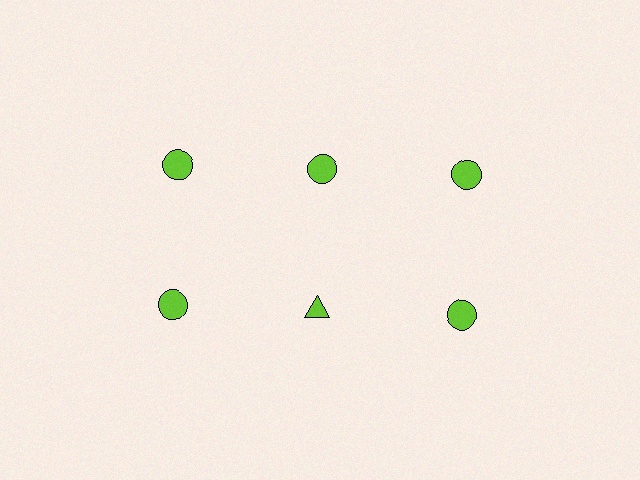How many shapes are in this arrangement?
There are 6 shapes arranged in a grid pattern.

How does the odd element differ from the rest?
It has a different shape: triangle instead of circle.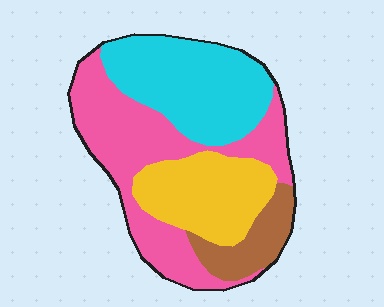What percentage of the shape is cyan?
Cyan takes up about one third (1/3) of the shape.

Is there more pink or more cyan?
Pink.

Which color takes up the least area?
Brown, at roughly 10%.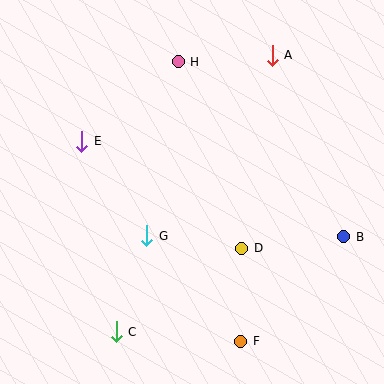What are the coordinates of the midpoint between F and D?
The midpoint between F and D is at (241, 295).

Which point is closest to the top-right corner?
Point A is closest to the top-right corner.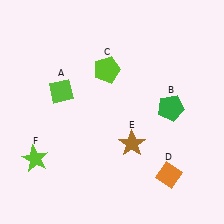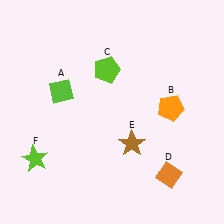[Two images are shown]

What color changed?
The pentagon (B) changed from green in Image 1 to orange in Image 2.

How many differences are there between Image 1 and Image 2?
There is 1 difference between the two images.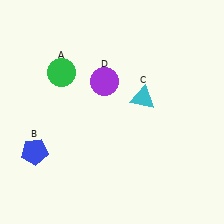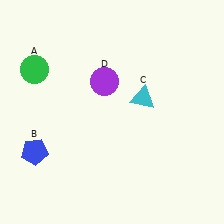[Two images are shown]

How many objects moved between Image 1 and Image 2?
1 object moved between the two images.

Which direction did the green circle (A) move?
The green circle (A) moved left.